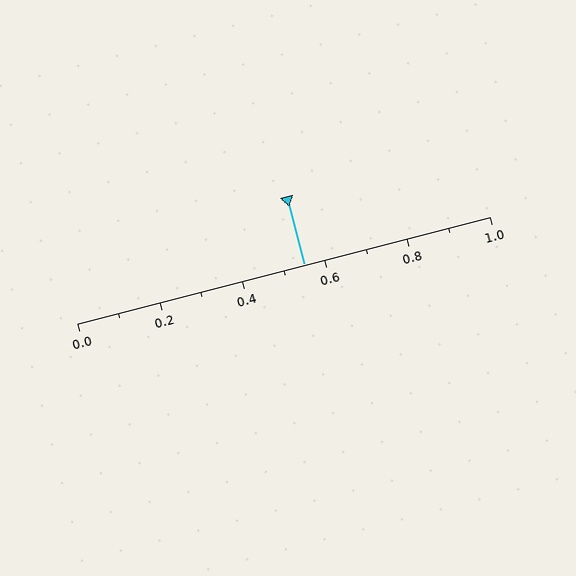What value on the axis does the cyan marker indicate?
The marker indicates approximately 0.55.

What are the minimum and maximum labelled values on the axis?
The axis runs from 0.0 to 1.0.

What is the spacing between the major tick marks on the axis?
The major ticks are spaced 0.2 apart.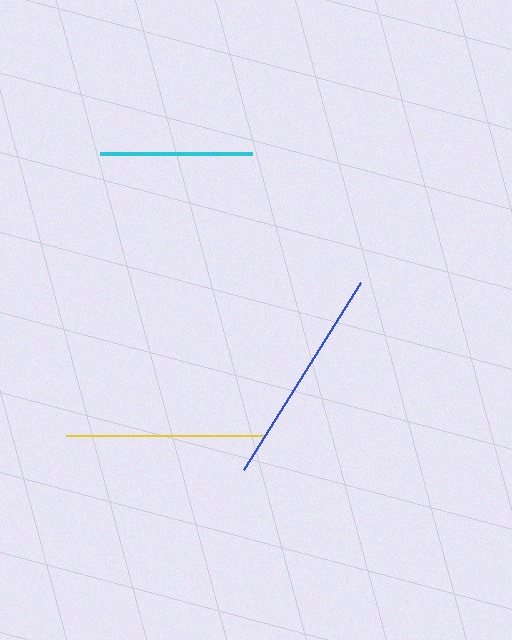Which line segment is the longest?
The blue line is the longest at approximately 221 pixels.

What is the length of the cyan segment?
The cyan segment is approximately 153 pixels long.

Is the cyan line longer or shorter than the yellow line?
The yellow line is longer than the cyan line.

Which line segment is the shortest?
The cyan line is the shortest at approximately 153 pixels.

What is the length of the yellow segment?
The yellow segment is approximately 197 pixels long.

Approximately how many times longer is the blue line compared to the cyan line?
The blue line is approximately 1.4 times the length of the cyan line.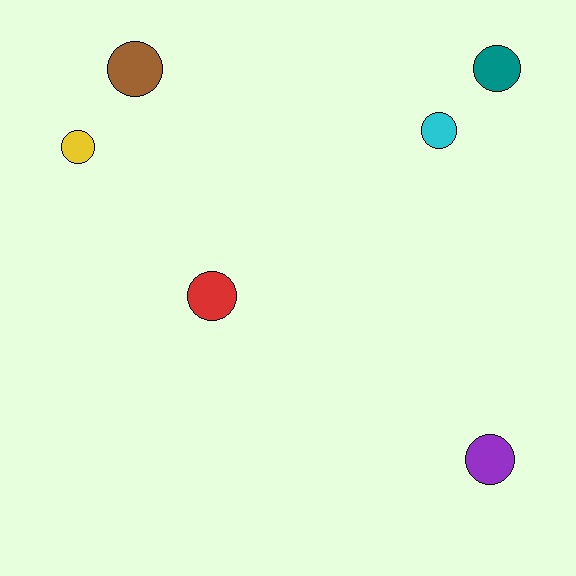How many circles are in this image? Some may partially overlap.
There are 6 circles.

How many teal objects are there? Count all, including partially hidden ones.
There is 1 teal object.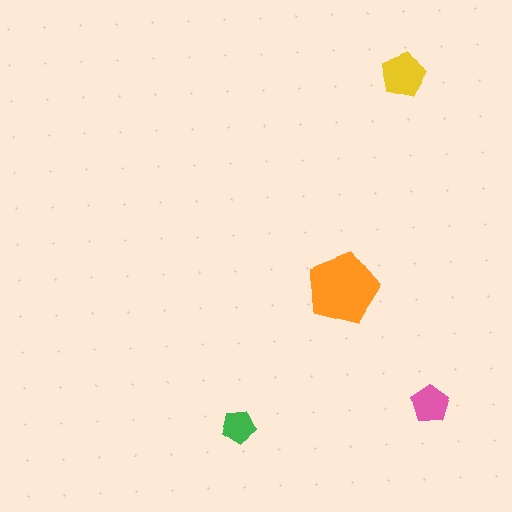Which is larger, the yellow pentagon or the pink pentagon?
The yellow one.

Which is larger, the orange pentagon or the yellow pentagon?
The orange one.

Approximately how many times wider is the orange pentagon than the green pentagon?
About 2 times wider.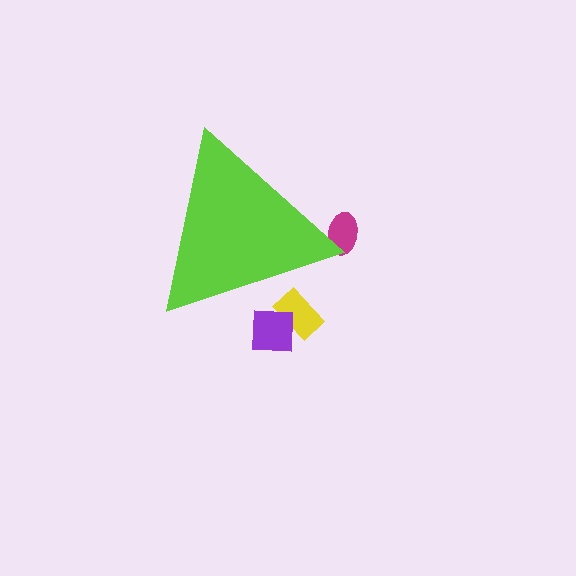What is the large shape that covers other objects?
A lime triangle.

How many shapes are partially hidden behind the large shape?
3 shapes are partially hidden.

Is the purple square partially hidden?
Yes, the purple square is partially hidden behind the lime triangle.